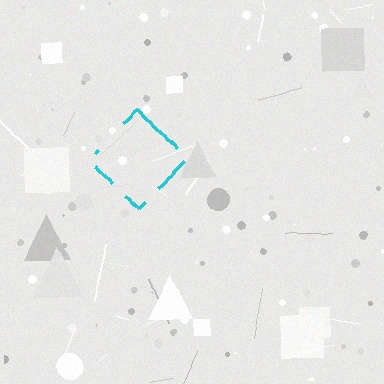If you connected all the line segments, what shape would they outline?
They would outline a diamond.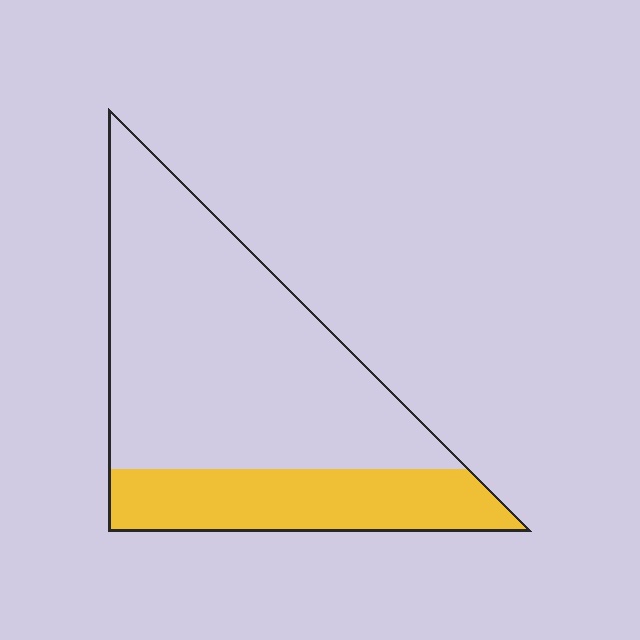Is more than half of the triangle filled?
No.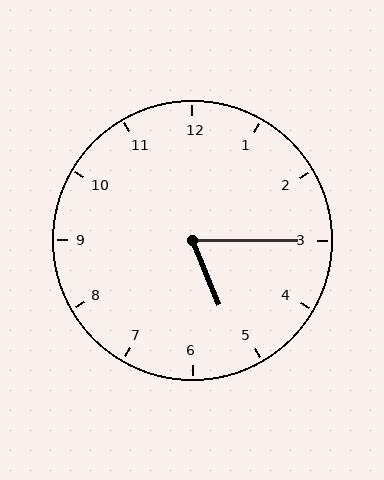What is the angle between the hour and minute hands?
Approximately 68 degrees.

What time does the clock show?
5:15.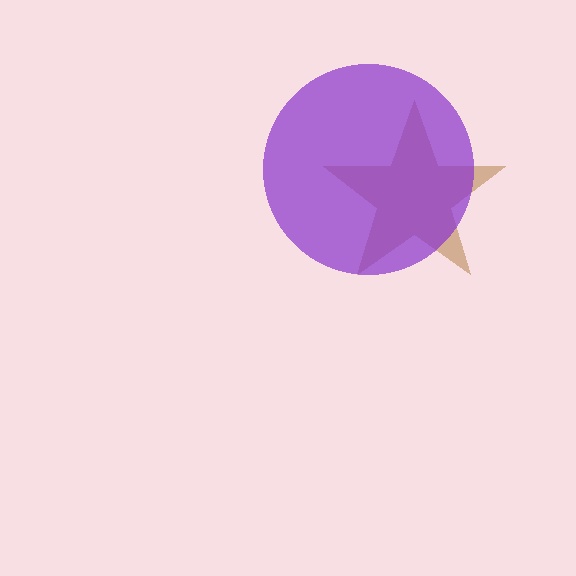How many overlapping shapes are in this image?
There are 2 overlapping shapes in the image.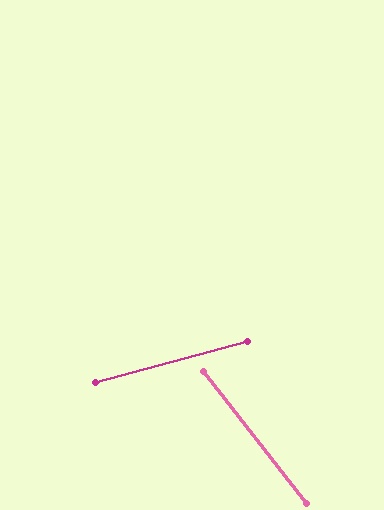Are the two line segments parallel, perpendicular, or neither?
Neither parallel nor perpendicular — they differ by about 67°.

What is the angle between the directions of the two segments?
Approximately 67 degrees.